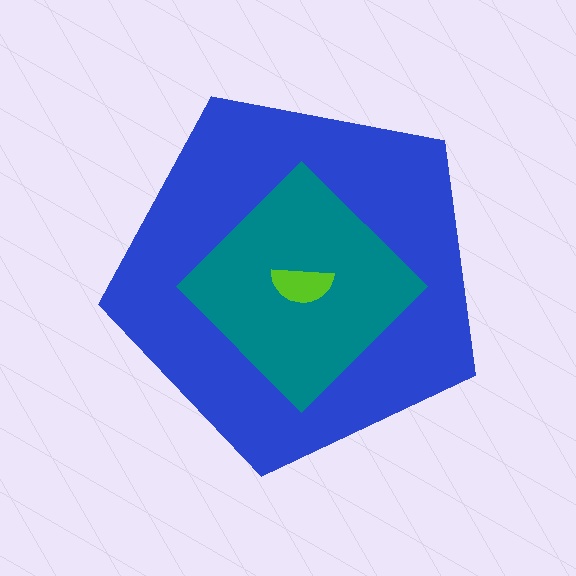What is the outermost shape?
The blue pentagon.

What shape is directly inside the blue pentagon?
The teal diamond.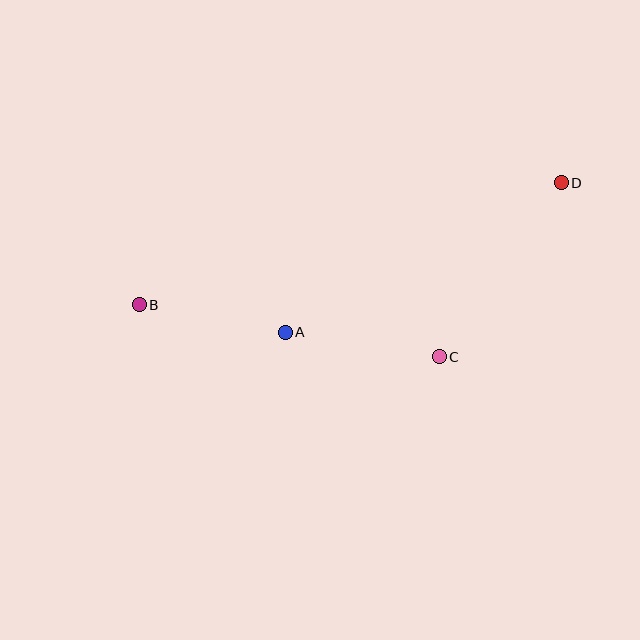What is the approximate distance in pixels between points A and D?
The distance between A and D is approximately 314 pixels.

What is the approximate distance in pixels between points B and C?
The distance between B and C is approximately 304 pixels.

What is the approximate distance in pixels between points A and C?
The distance between A and C is approximately 156 pixels.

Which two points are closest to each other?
Points A and B are closest to each other.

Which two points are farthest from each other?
Points B and D are farthest from each other.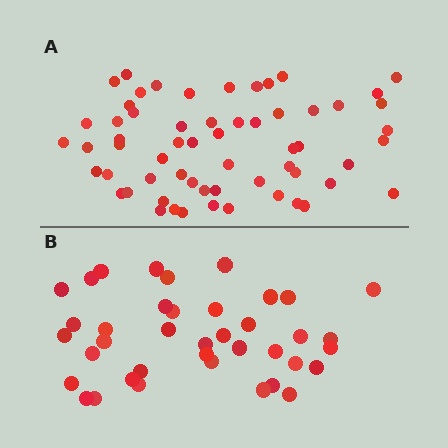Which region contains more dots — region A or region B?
Region A (the top region) has more dots.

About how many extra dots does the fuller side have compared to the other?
Region A has approximately 20 more dots than region B.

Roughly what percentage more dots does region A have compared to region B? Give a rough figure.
About 55% more.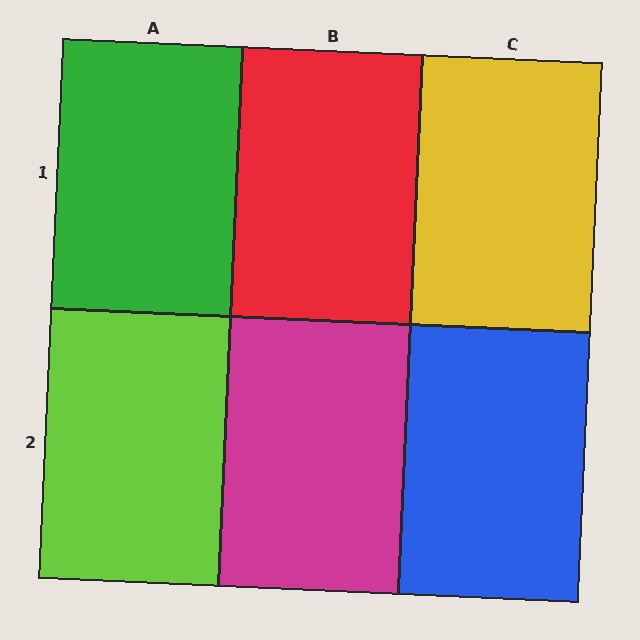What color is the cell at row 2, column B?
Magenta.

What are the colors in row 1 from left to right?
Green, red, yellow.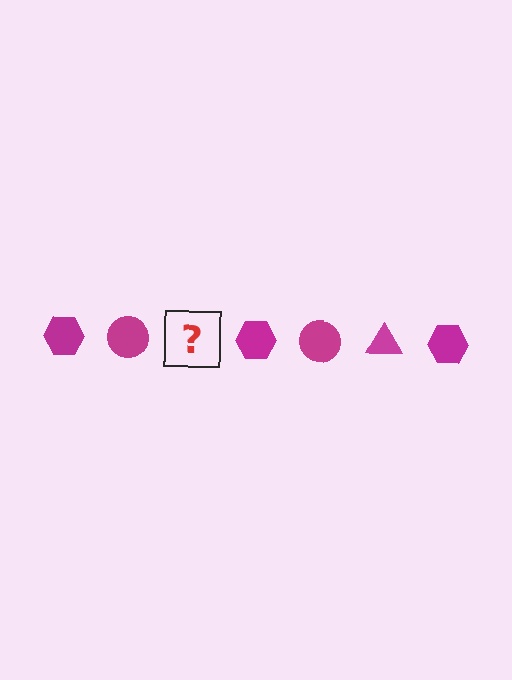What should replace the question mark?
The question mark should be replaced with a magenta triangle.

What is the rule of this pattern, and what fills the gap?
The rule is that the pattern cycles through hexagon, circle, triangle shapes in magenta. The gap should be filled with a magenta triangle.